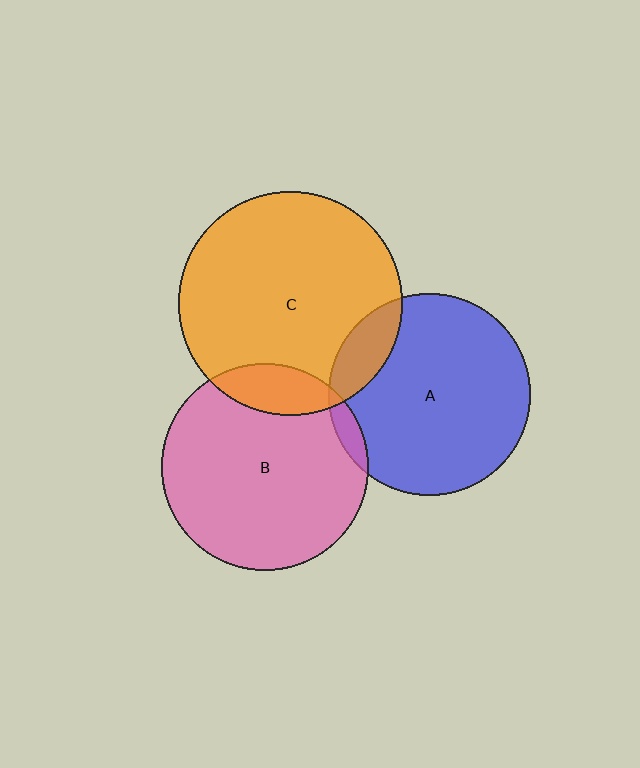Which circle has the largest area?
Circle C (orange).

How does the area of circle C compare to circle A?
Approximately 1.2 times.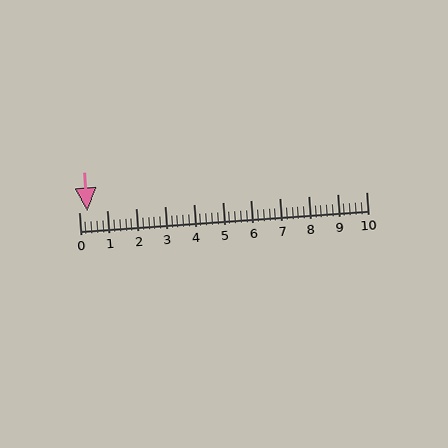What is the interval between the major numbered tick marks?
The major tick marks are spaced 1 units apart.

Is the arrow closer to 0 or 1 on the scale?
The arrow is closer to 0.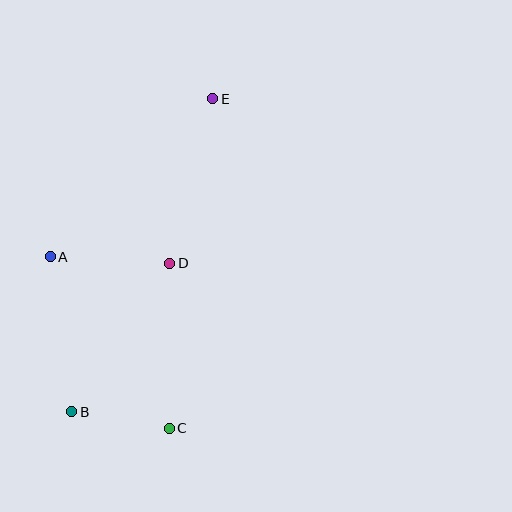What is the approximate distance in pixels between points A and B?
The distance between A and B is approximately 157 pixels.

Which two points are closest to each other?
Points B and C are closest to each other.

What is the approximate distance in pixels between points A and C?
The distance between A and C is approximately 209 pixels.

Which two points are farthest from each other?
Points B and E are farthest from each other.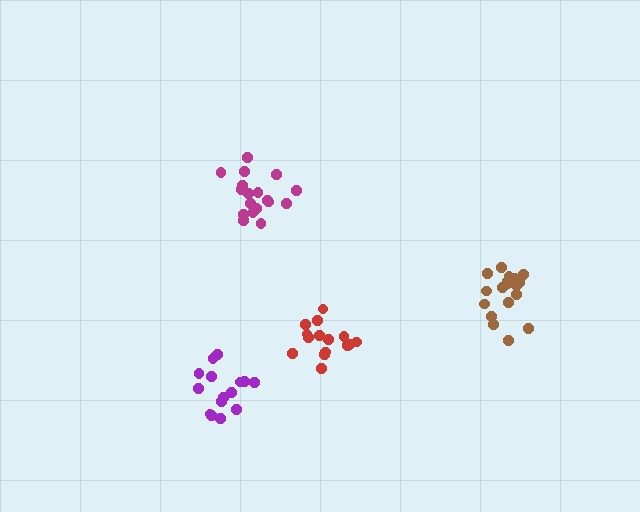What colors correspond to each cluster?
The clusters are colored: brown, purple, red, magenta.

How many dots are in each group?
Group 1: 18 dots, Group 2: 15 dots, Group 3: 15 dots, Group 4: 18 dots (66 total).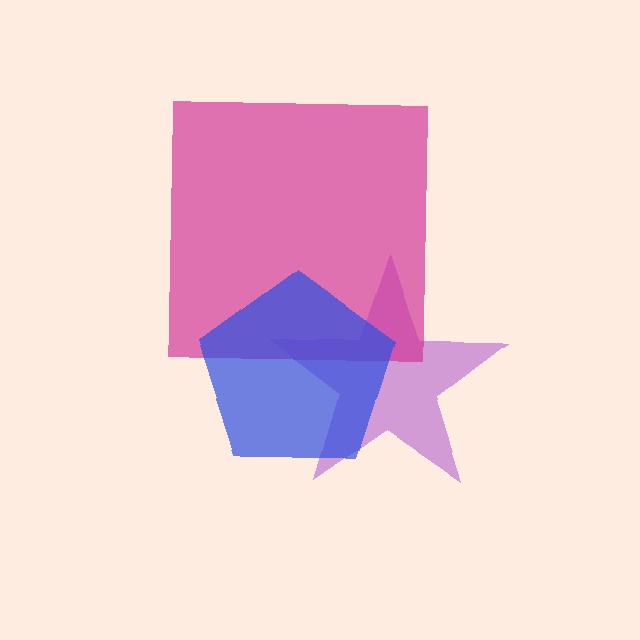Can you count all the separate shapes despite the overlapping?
Yes, there are 3 separate shapes.